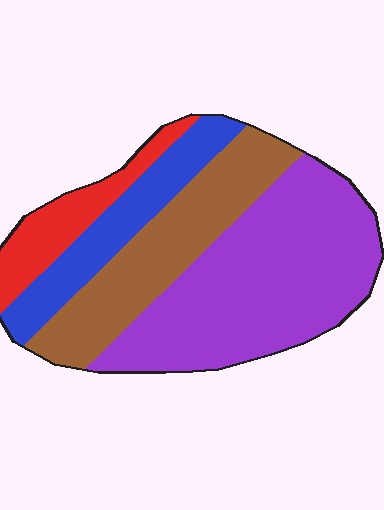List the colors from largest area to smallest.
From largest to smallest: purple, brown, blue, red.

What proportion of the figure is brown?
Brown takes up between a quarter and a half of the figure.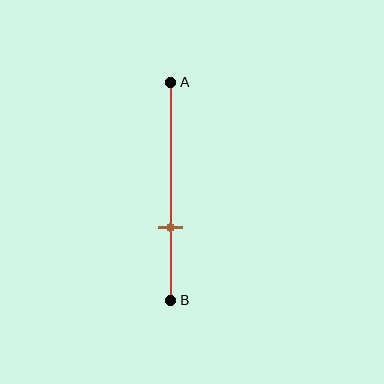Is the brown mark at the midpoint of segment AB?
No, the mark is at about 65% from A, not at the 50% midpoint.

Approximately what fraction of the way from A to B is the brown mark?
The brown mark is approximately 65% of the way from A to B.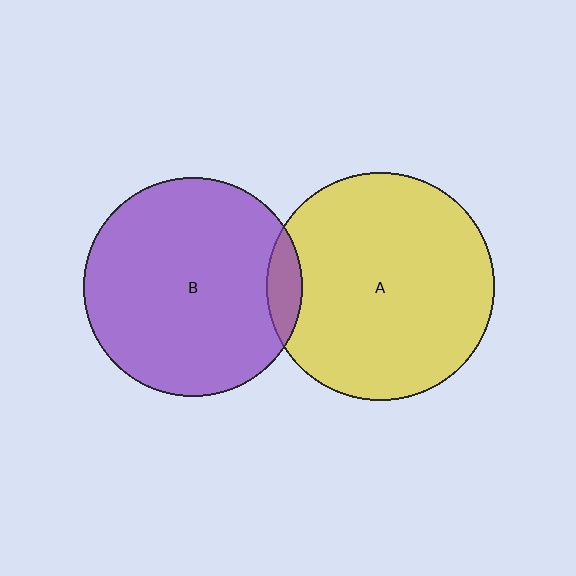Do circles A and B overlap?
Yes.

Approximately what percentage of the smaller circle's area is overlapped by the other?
Approximately 10%.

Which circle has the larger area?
Circle A (yellow).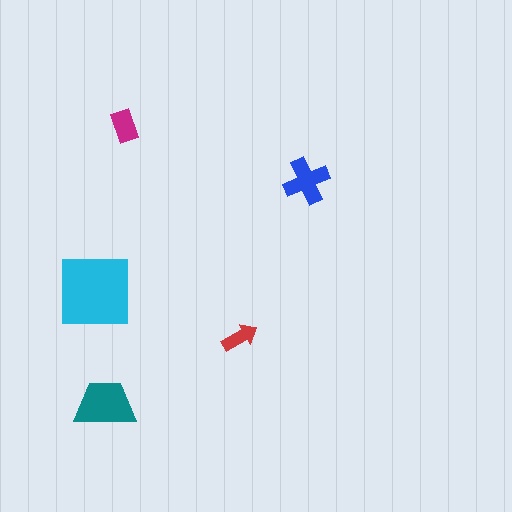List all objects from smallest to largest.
The red arrow, the magenta rectangle, the blue cross, the teal trapezoid, the cyan square.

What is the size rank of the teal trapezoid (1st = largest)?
2nd.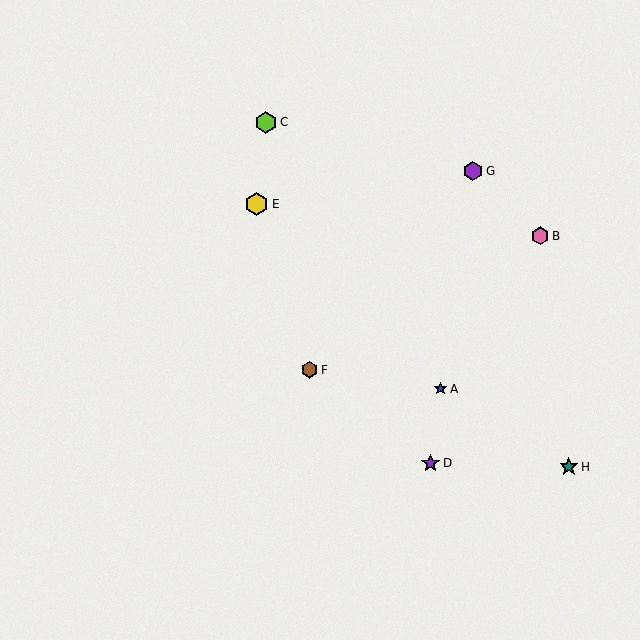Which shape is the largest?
The yellow hexagon (labeled E) is the largest.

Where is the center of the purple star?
The center of the purple star is at (431, 463).